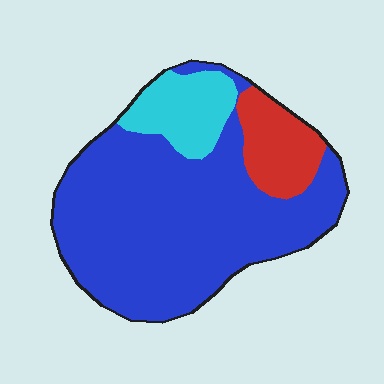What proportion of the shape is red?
Red covers roughly 15% of the shape.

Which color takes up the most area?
Blue, at roughly 75%.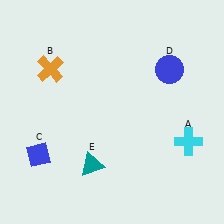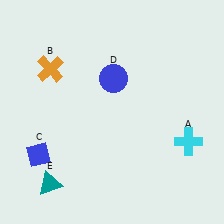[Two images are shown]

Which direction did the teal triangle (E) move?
The teal triangle (E) moved left.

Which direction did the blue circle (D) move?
The blue circle (D) moved left.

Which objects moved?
The objects that moved are: the blue circle (D), the teal triangle (E).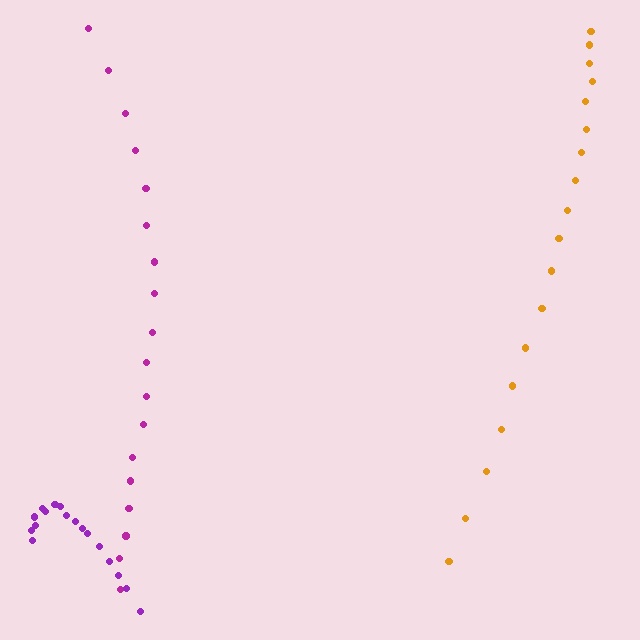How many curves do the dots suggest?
There are 3 distinct paths.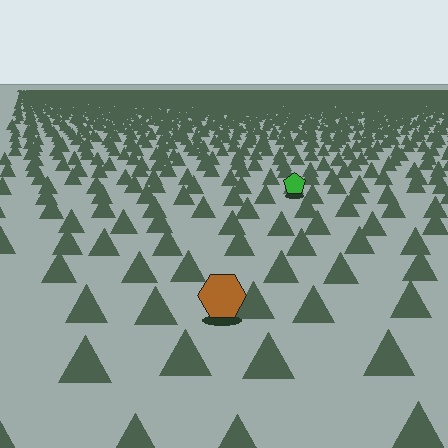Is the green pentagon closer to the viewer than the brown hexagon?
No. The brown hexagon is closer — you can tell from the texture gradient: the ground texture is coarser near it.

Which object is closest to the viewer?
The brown hexagon is closest. The texture marks near it are larger and more spread out.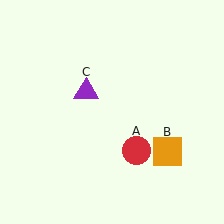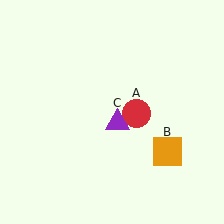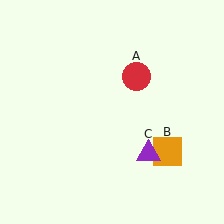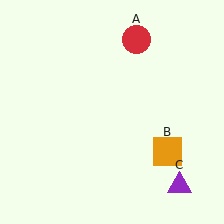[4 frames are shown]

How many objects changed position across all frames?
2 objects changed position: red circle (object A), purple triangle (object C).